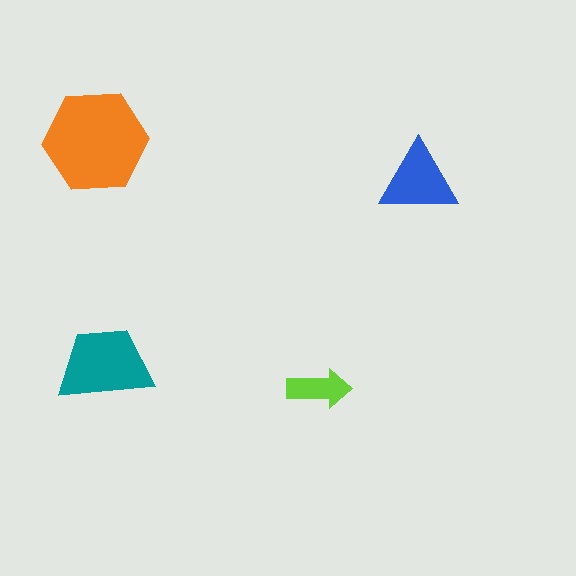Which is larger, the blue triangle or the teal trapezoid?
The teal trapezoid.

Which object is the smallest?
The lime arrow.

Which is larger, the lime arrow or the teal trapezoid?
The teal trapezoid.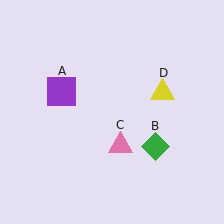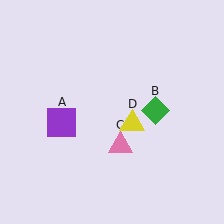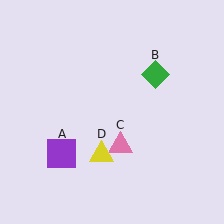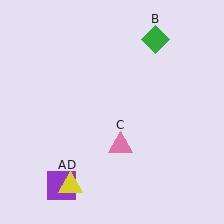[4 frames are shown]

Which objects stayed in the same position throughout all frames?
Pink triangle (object C) remained stationary.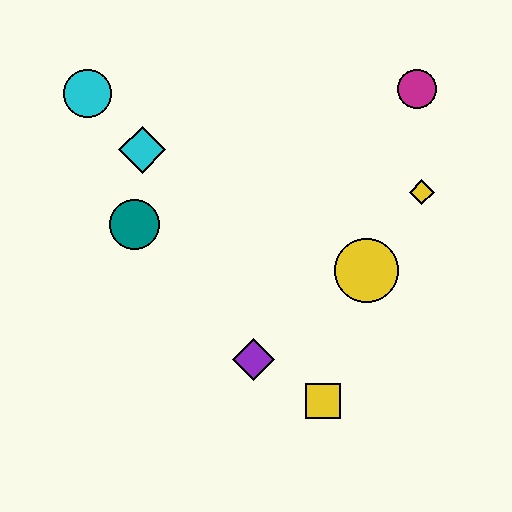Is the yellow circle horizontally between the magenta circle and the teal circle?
Yes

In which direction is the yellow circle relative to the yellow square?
The yellow circle is above the yellow square.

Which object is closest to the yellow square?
The purple diamond is closest to the yellow square.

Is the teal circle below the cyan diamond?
Yes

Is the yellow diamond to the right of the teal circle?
Yes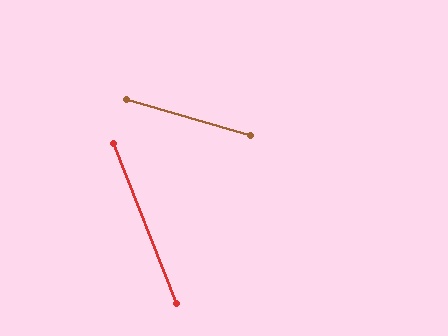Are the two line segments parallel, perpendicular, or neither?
Neither parallel nor perpendicular — they differ by about 52°.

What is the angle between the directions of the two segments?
Approximately 52 degrees.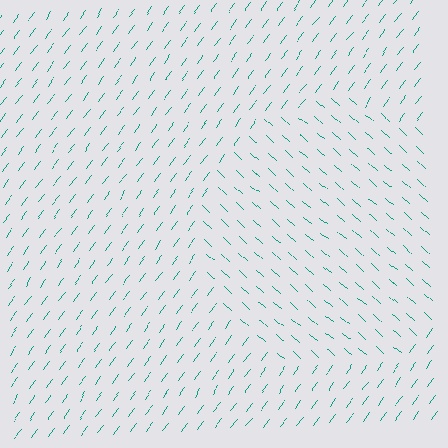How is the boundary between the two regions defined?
The boundary is defined purely by a change in line orientation (approximately 84 degrees difference). All lines are the same color and thickness.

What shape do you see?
I see a circle.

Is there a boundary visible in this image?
Yes, there is a texture boundary formed by a change in line orientation.